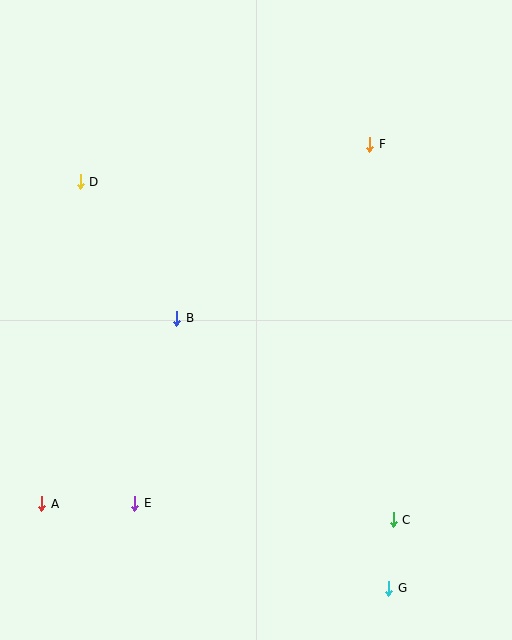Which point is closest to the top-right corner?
Point F is closest to the top-right corner.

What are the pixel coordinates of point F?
Point F is at (370, 144).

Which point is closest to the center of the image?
Point B at (177, 318) is closest to the center.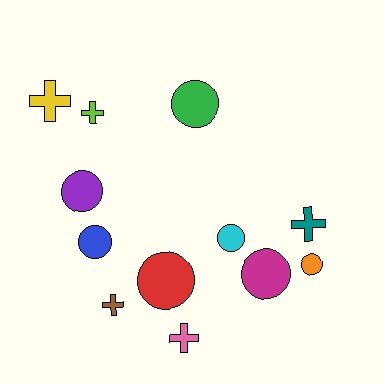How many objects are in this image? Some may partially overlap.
There are 12 objects.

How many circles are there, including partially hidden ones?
There are 7 circles.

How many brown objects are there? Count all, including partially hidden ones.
There is 1 brown object.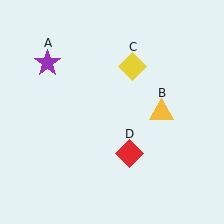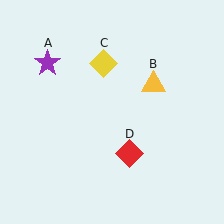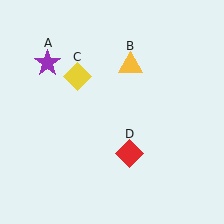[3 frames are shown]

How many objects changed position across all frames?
2 objects changed position: yellow triangle (object B), yellow diamond (object C).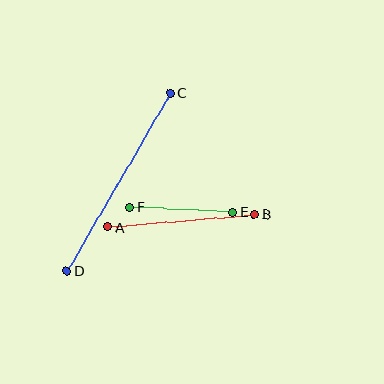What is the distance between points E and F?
The distance is approximately 103 pixels.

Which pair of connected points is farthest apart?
Points C and D are farthest apart.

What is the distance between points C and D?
The distance is approximately 206 pixels.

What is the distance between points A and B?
The distance is approximately 147 pixels.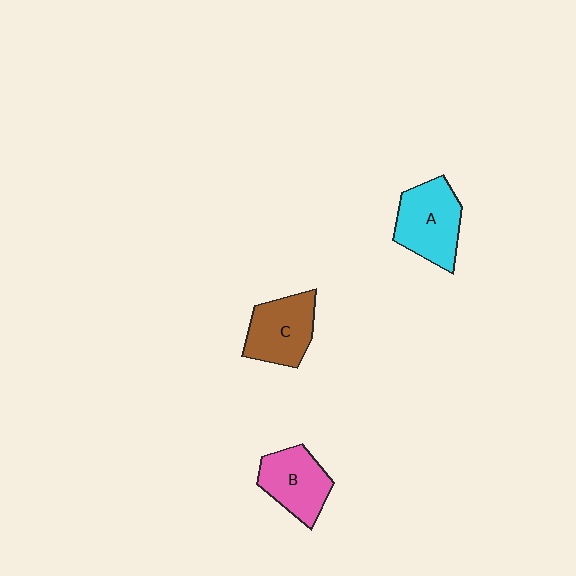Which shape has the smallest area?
Shape B (pink).